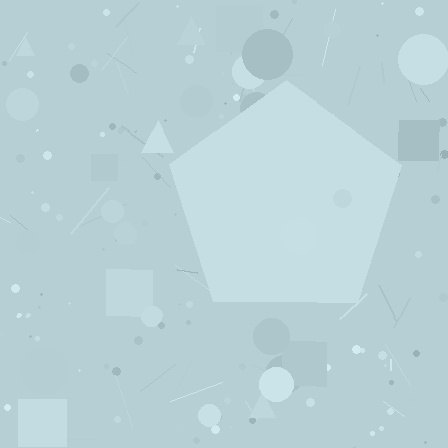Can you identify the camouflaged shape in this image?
The camouflaged shape is a pentagon.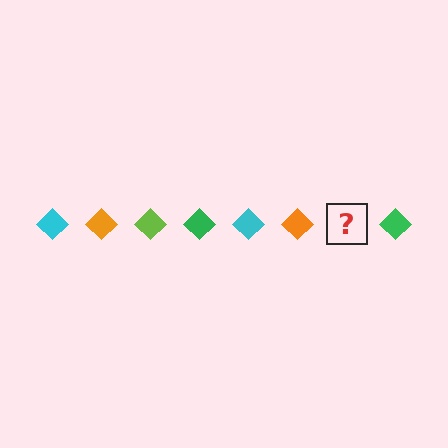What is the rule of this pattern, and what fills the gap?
The rule is that the pattern cycles through cyan, orange, lime, green diamonds. The gap should be filled with a lime diamond.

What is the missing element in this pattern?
The missing element is a lime diamond.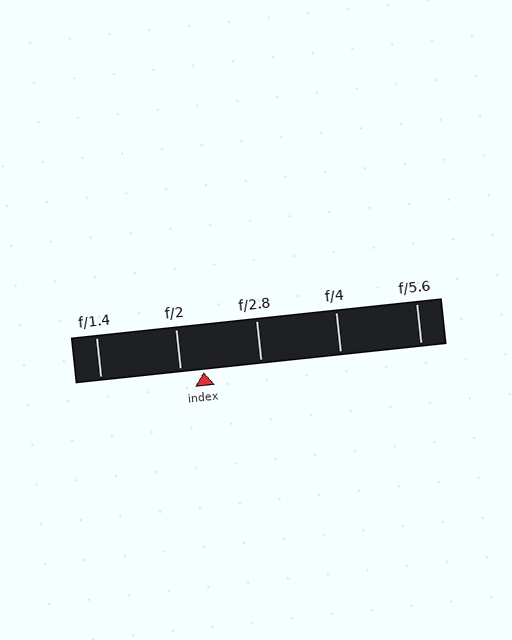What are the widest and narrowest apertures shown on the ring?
The widest aperture shown is f/1.4 and the narrowest is f/5.6.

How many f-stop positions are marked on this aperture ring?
There are 5 f-stop positions marked.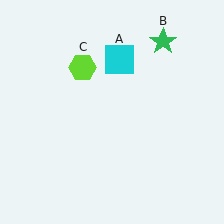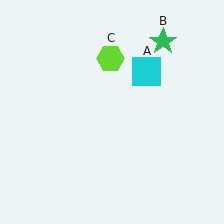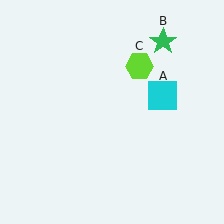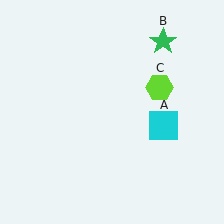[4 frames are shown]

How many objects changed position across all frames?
2 objects changed position: cyan square (object A), lime hexagon (object C).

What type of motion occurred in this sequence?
The cyan square (object A), lime hexagon (object C) rotated clockwise around the center of the scene.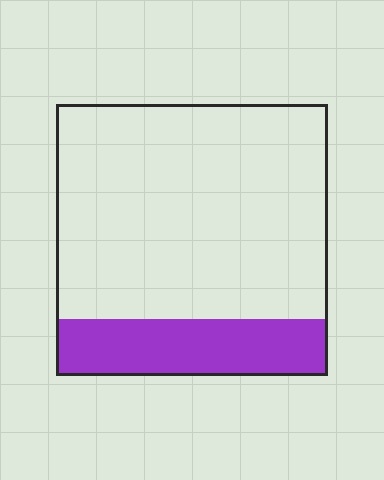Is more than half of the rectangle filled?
No.